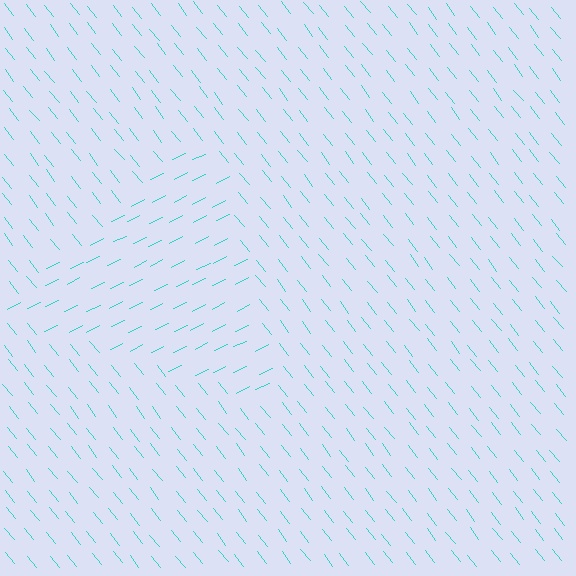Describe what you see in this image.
The image is filled with small cyan line segments. A triangle region in the image has lines oriented differently from the surrounding lines, creating a visible texture boundary.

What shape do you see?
I see a triangle.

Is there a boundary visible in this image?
Yes, there is a texture boundary formed by a change in line orientation.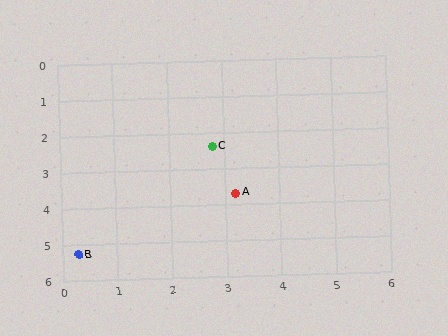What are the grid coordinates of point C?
Point C is at approximately (2.8, 2.4).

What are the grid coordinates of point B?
Point B is at approximately (0.3, 5.3).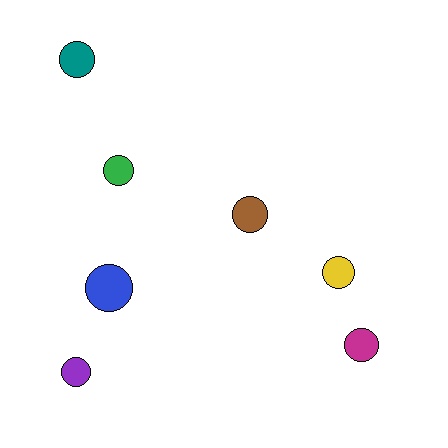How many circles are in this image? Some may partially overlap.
There are 7 circles.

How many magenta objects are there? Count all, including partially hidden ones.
There is 1 magenta object.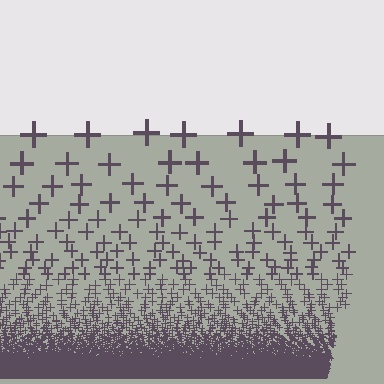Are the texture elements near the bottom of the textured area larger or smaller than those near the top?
Smaller. The gradient is inverted — elements near the bottom are smaller and denser.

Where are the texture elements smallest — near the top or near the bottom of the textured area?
Near the bottom.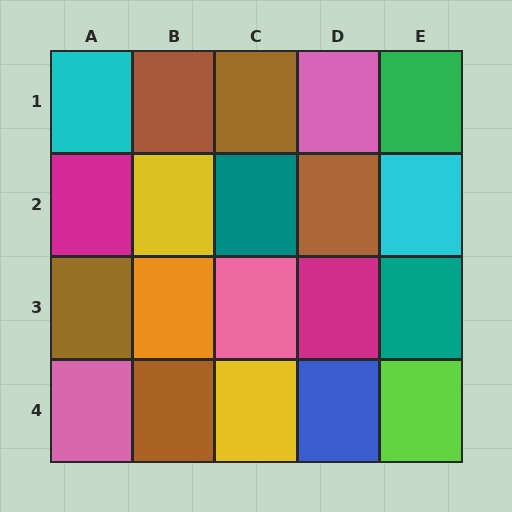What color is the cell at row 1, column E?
Green.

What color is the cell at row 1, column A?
Cyan.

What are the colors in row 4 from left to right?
Pink, brown, yellow, blue, lime.